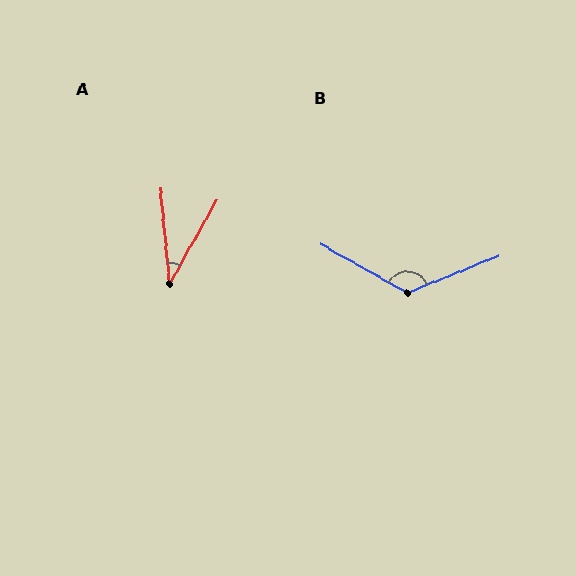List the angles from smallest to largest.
A (35°), B (129°).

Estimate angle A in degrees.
Approximately 35 degrees.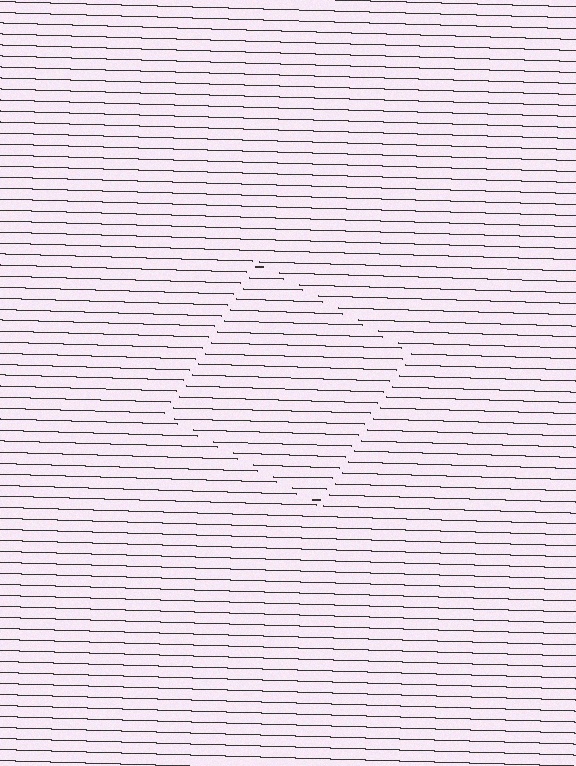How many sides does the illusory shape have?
4 sides — the line-ends trace a square.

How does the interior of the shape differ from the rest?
The interior of the shape contains the same grating, shifted by half a period — the contour is defined by the phase discontinuity where line-ends from the inner and outer gratings abut.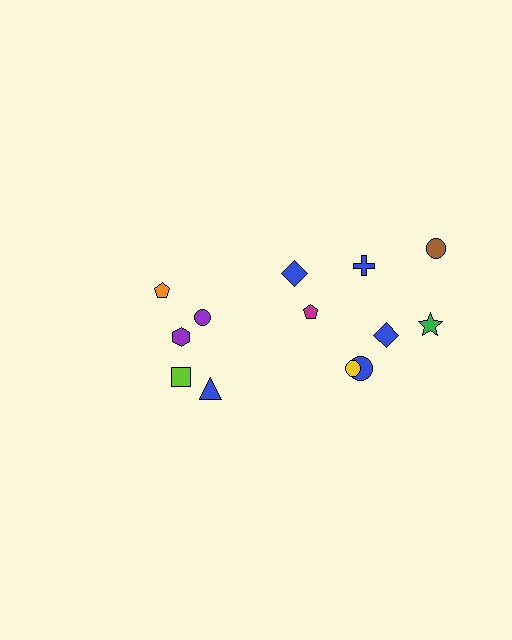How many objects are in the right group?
There are 8 objects.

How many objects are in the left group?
There are 5 objects.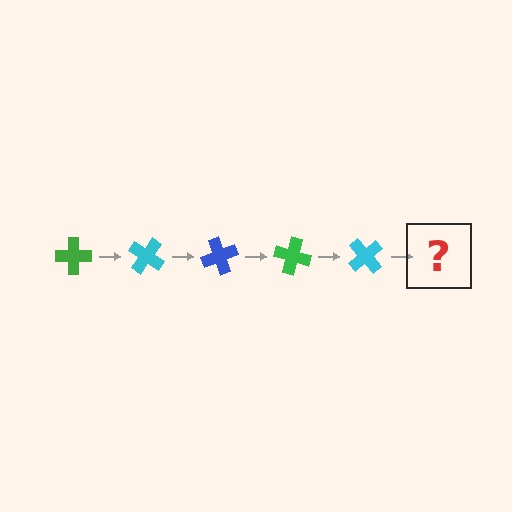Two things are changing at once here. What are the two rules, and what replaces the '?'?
The two rules are that it rotates 35 degrees each step and the color cycles through green, cyan, and blue. The '?' should be a blue cross, rotated 175 degrees from the start.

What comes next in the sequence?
The next element should be a blue cross, rotated 175 degrees from the start.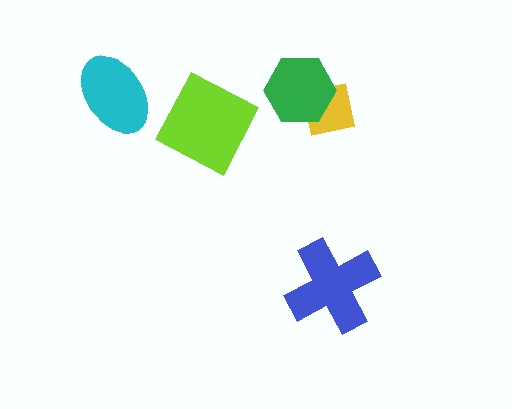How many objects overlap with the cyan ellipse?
0 objects overlap with the cyan ellipse.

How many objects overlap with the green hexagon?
1 object overlaps with the green hexagon.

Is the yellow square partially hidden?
Yes, it is partially covered by another shape.